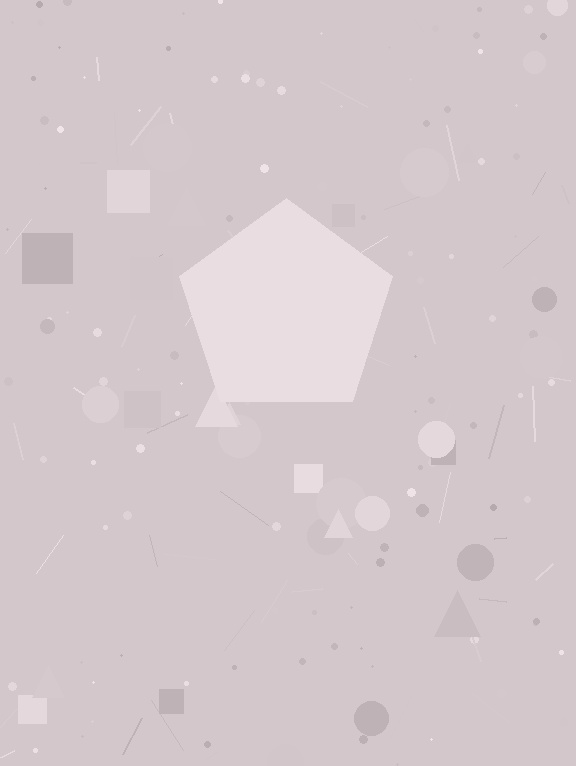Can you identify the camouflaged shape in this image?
The camouflaged shape is a pentagon.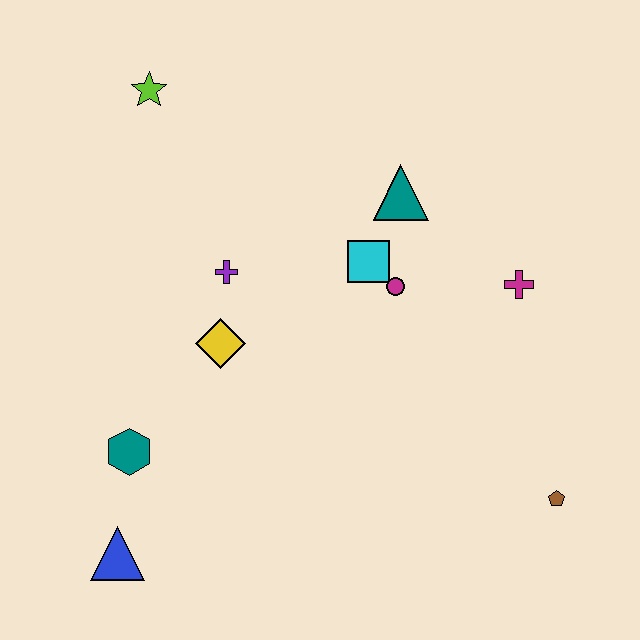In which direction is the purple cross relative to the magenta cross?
The purple cross is to the left of the magenta cross.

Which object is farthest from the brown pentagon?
The lime star is farthest from the brown pentagon.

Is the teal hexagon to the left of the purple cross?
Yes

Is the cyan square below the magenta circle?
No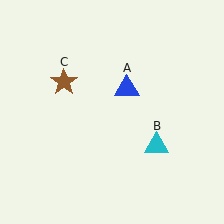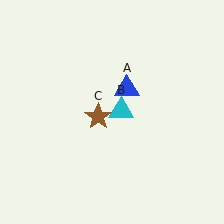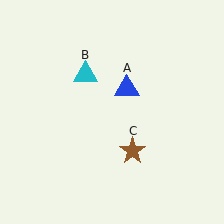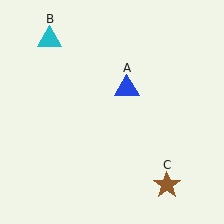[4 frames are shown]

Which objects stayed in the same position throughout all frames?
Blue triangle (object A) remained stationary.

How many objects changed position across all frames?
2 objects changed position: cyan triangle (object B), brown star (object C).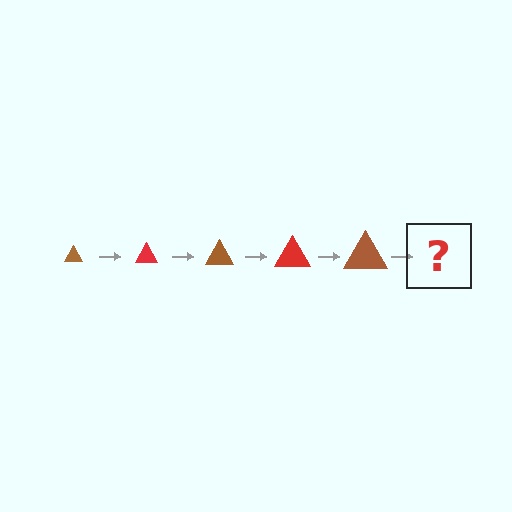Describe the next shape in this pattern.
It should be a red triangle, larger than the previous one.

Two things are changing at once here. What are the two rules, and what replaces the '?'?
The two rules are that the triangle grows larger each step and the color cycles through brown and red. The '?' should be a red triangle, larger than the previous one.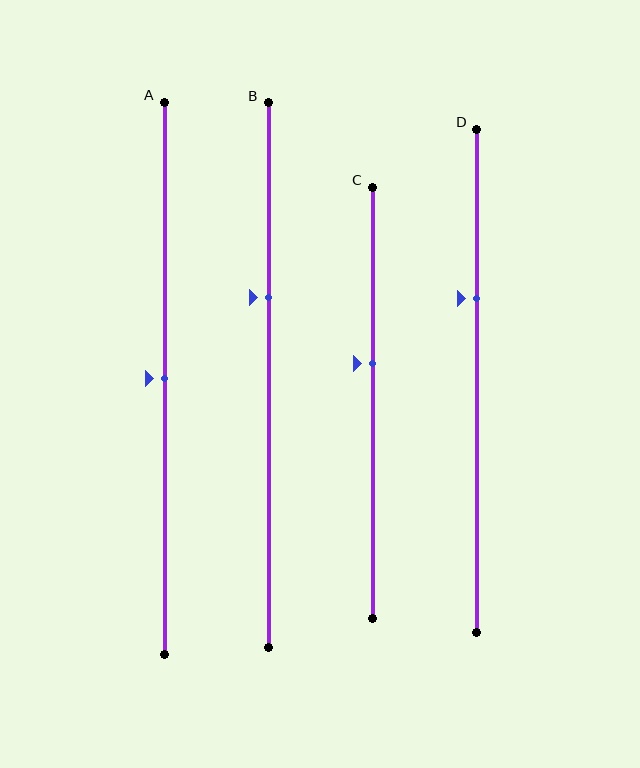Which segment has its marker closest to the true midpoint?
Segment A has its marker closest to the true midpoint.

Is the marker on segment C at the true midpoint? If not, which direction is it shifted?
No, the marker on segment C is shifted upward by about 9% of the segment length.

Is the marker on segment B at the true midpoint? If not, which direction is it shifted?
No, the marker on segment B is shifted upward by about 14% of the segment length.